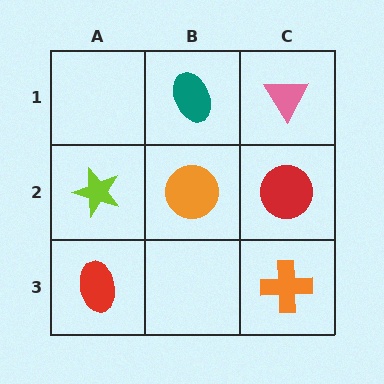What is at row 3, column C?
An orange cross.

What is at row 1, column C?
A pink triangle.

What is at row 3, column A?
A red ellipse.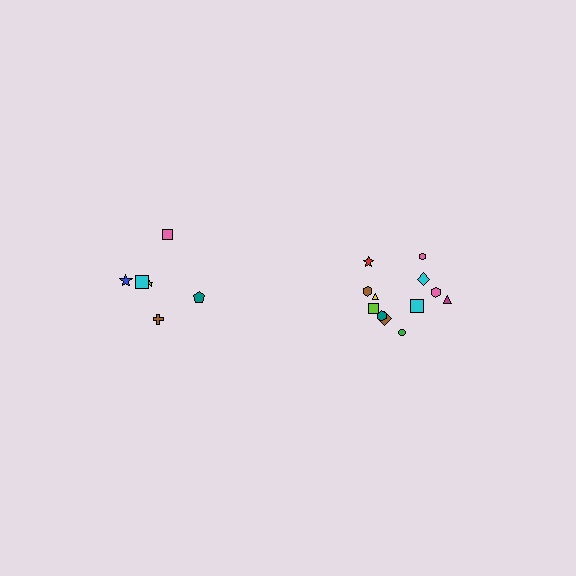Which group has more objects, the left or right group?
The right group.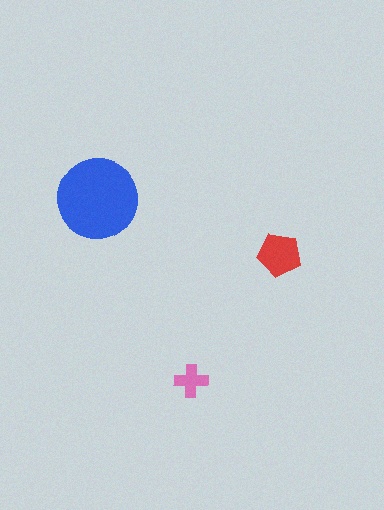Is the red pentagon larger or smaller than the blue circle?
Smaller.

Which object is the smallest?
The pink cross.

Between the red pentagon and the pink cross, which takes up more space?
The red pentagon.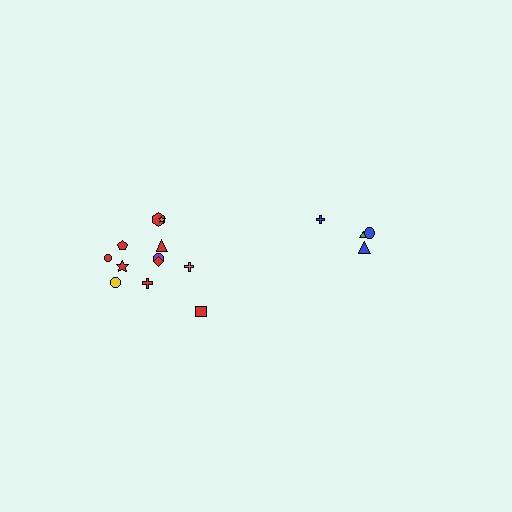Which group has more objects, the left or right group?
The left group.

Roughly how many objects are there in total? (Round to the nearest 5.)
Roughly 15 objects in total.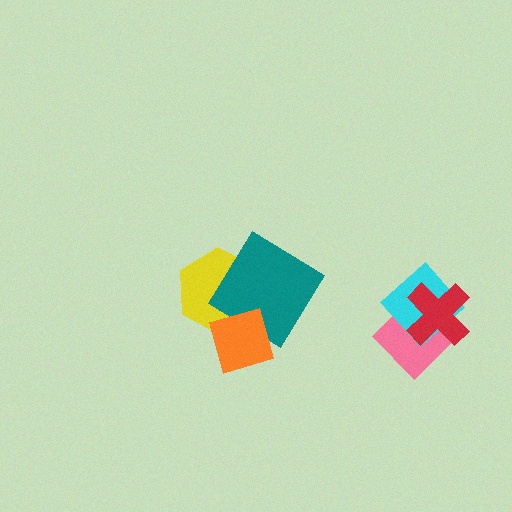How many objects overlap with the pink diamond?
2 objects overlap with the pink diamond.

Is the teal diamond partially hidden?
Yes, it is partially covered by another shape.